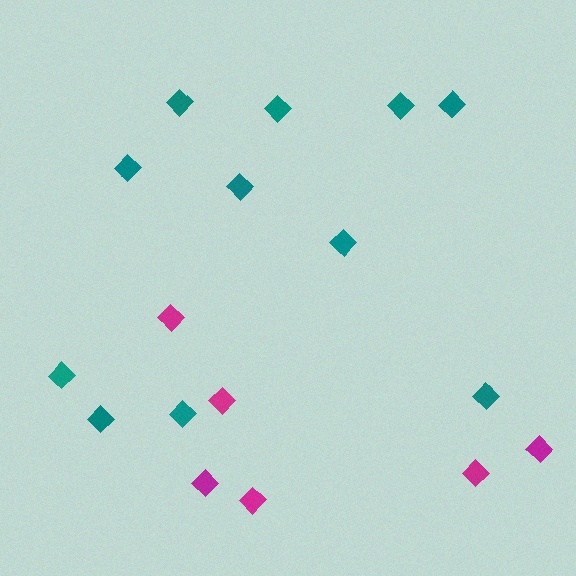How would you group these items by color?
There are 2 groups: one group of teal diamonds (11) and one group of magenta diamonds (6).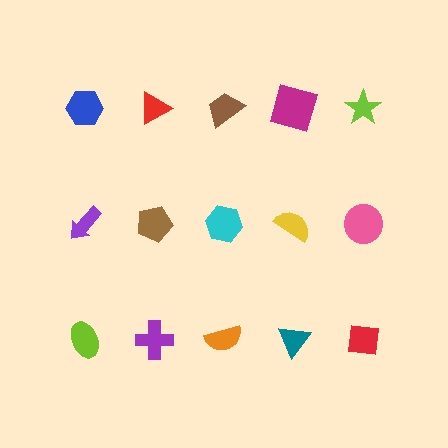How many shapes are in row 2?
5 shapes.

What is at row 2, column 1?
A purple arrow.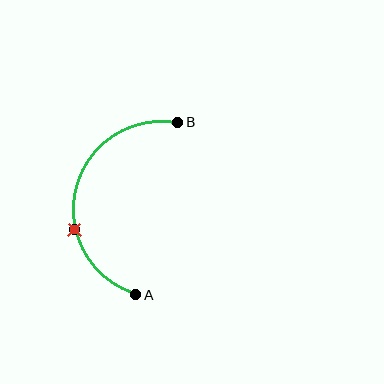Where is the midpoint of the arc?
The arc midpoint is the point on the curve farthest from the straight line joining A and B. It sits to the left of that line.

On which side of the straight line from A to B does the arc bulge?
The arc bulges to the left of the straight line connecting A and B.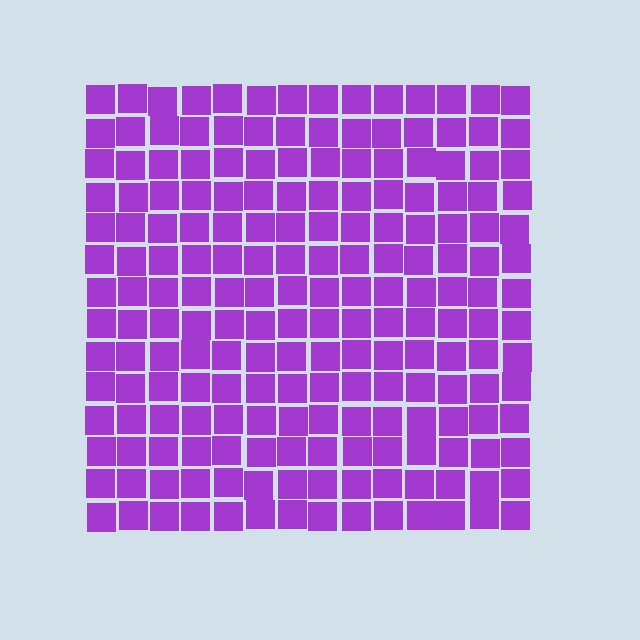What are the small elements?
The small elements are squares.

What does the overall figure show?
The overall figure shows a square.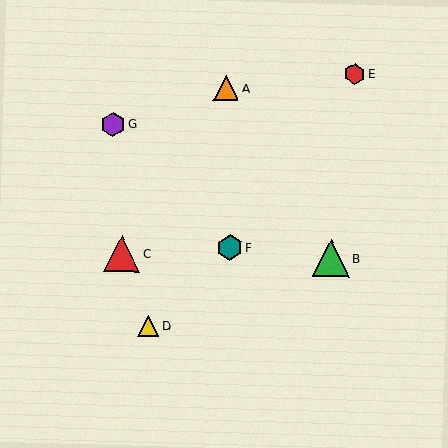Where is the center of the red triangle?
The center of the red triangle is at (122, 253).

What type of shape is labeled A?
Shape A is an orange triangle.